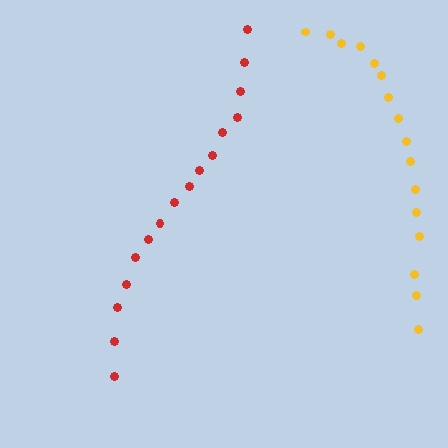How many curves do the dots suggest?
There are 2 distinct paths.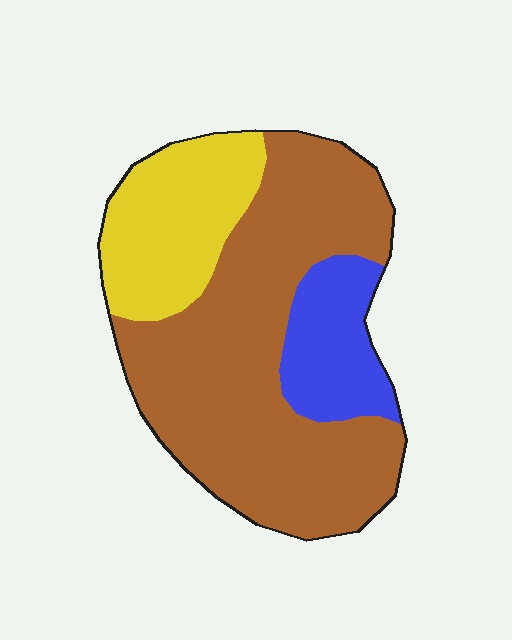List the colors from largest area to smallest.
From largest to smallest: brown, yellow, blue.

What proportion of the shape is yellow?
Yellow takes up about one fifth (1/5) of the shape.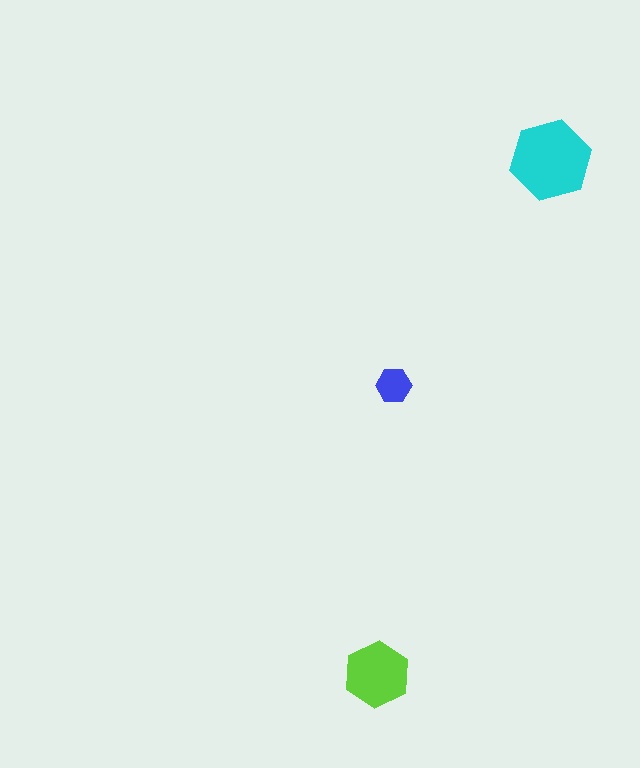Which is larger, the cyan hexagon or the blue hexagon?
The cyan one.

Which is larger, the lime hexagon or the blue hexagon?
The lime one.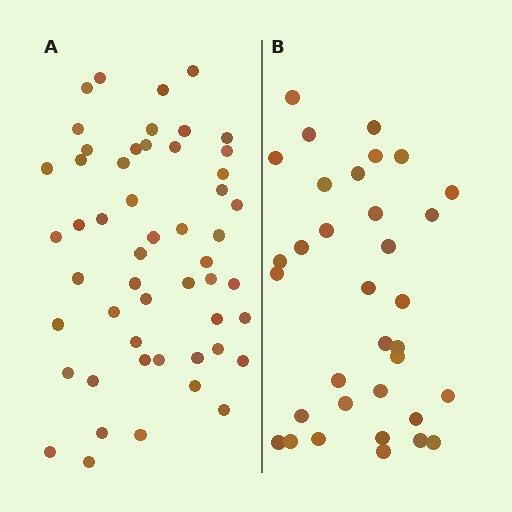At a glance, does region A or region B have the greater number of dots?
Region A (the left region) has more dots.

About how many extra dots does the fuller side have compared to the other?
Region A has approximately 20 more dots than region B.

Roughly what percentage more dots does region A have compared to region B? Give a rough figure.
About 55% more.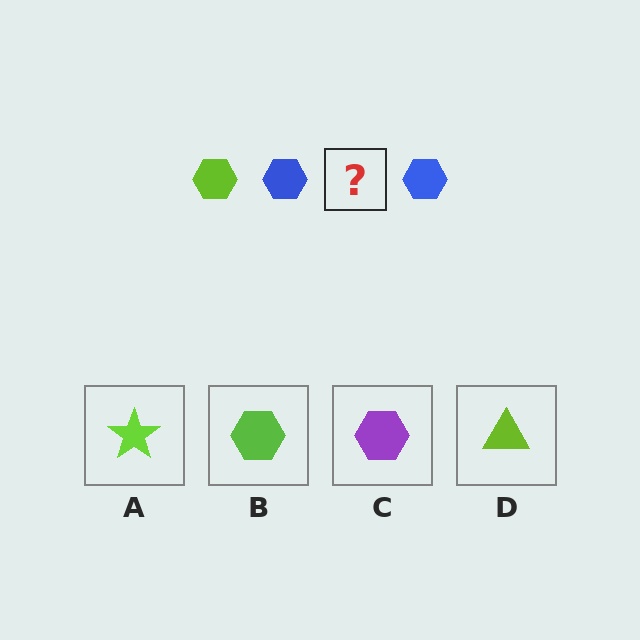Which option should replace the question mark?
Option B.